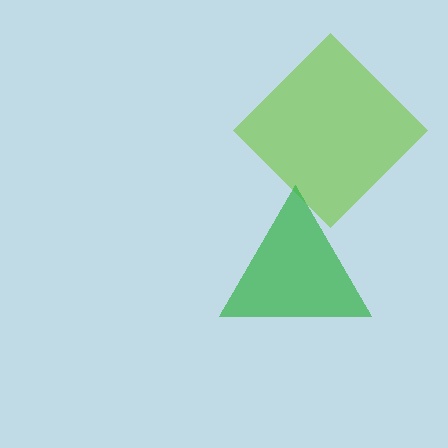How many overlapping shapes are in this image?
There are 2 overlapping shapes in the image.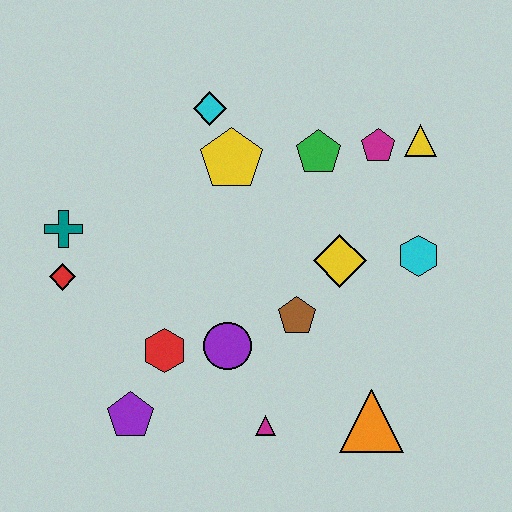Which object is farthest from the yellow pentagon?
The orange triangle is farthest from the yellow pentagon.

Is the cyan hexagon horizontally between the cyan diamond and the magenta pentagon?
No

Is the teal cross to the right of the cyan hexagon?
No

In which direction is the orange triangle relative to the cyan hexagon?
The orange triangle is below the cyan hexagon.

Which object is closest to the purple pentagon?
The red hexagon is closest to the purple pentagon.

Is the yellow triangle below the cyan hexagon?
No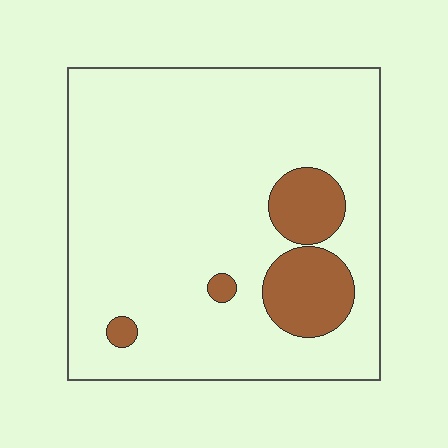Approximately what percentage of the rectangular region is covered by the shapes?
Approximately 15%.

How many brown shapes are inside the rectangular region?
4.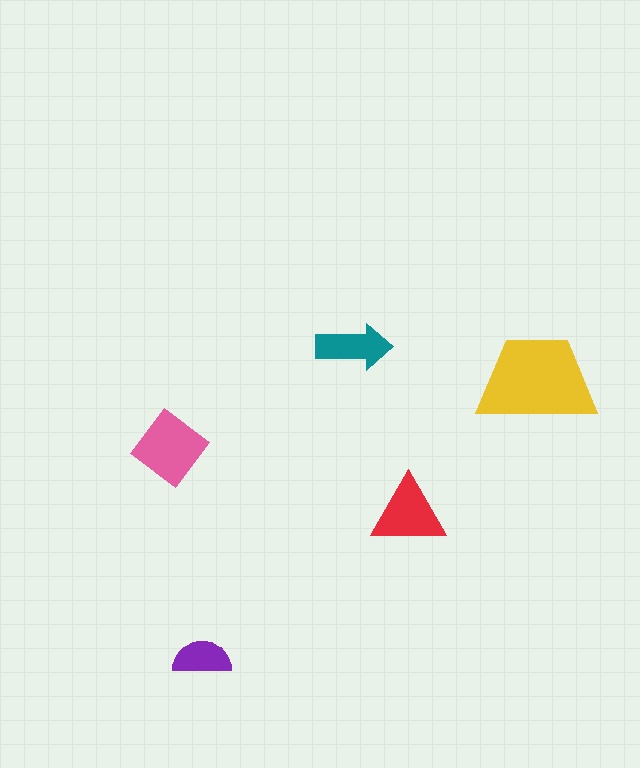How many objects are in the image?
There are 5 objects in the image.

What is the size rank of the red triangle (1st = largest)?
3rd.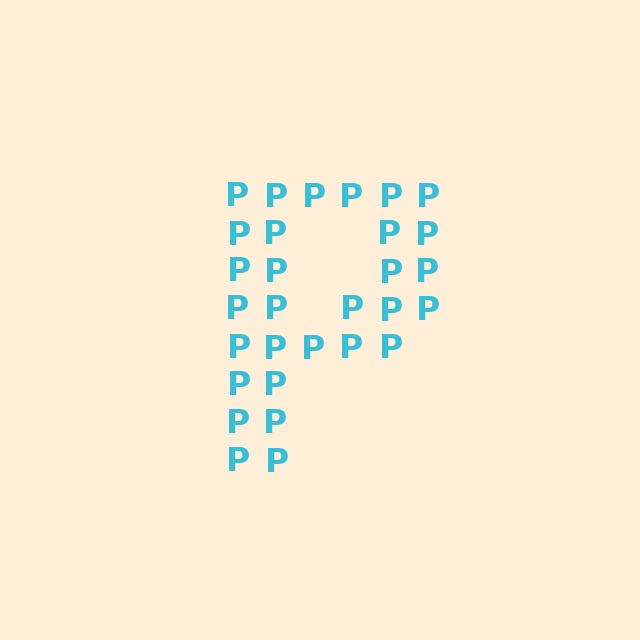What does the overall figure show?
The overall figure shows the letter P.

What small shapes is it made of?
It is made of small letter P's.